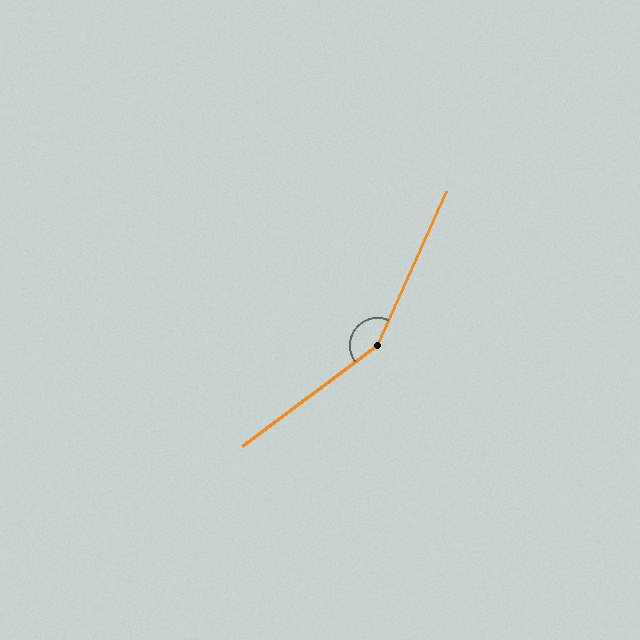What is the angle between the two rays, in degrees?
Approximately 151 degrees.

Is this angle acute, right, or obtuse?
It is obtuse.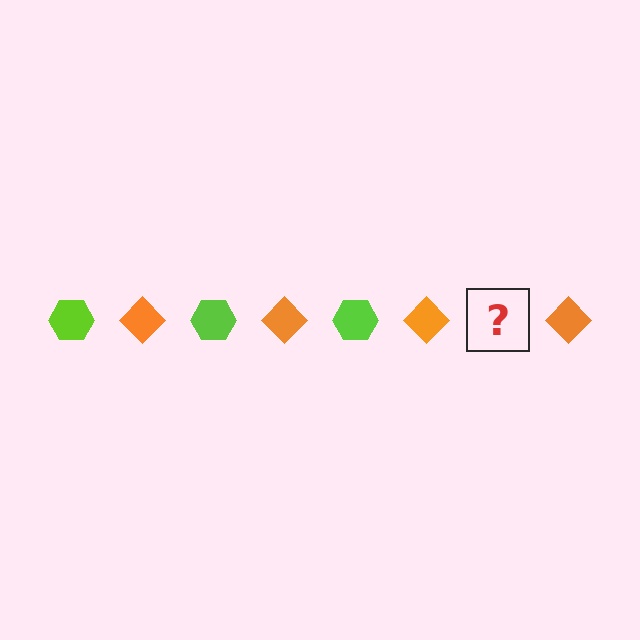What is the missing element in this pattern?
The missing element is a lime hexagon.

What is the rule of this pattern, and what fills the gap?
The rule is that the pattern alternates between lime hexagon and orange diamond. The gap should be filled with a lime hexagon.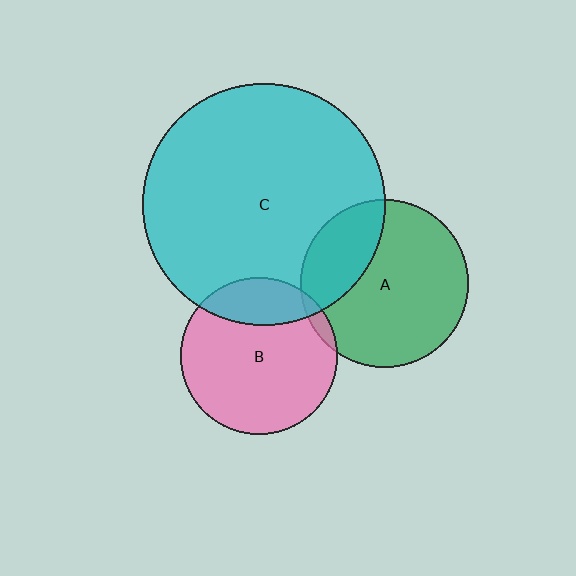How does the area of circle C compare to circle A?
Approximately 2.1 times.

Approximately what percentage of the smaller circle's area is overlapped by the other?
Approximately 25%.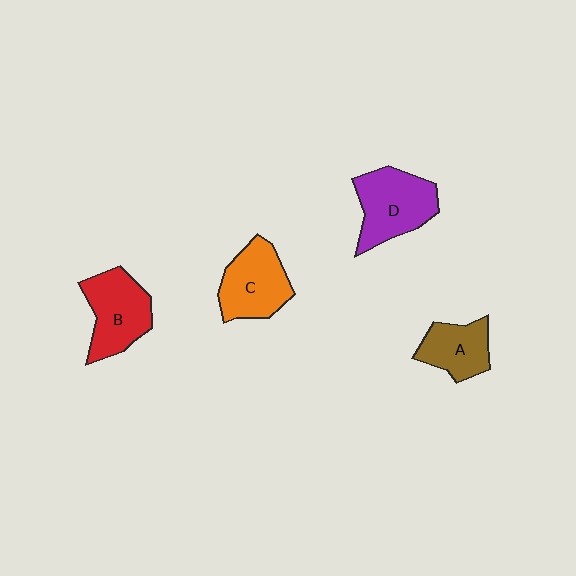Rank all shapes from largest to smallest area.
From largest to smallest: D (purple), B (red), C (orange), A (brown).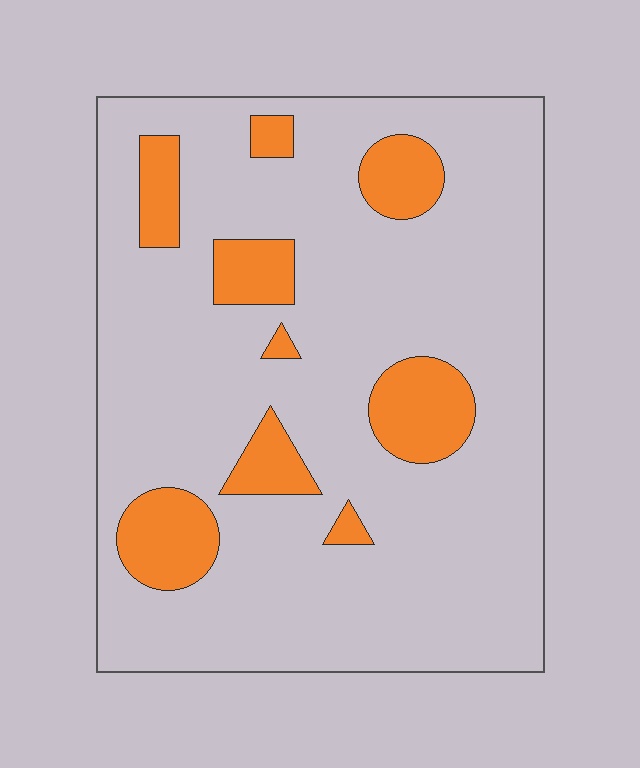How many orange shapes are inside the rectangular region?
9.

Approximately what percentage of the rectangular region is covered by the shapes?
Approximately 15%.